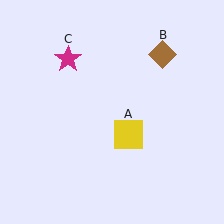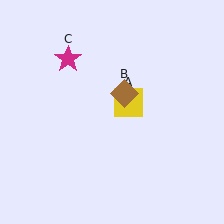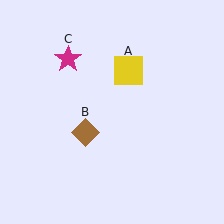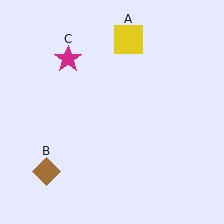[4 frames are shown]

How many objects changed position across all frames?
2 objects changed position: yellow square (object A), brown diamond (object B).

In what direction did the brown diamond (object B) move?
The brown diamond (object B) moved down and to the left.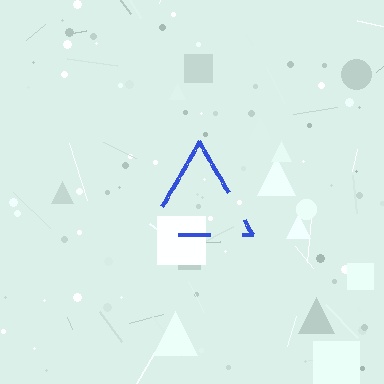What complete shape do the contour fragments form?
The contour fragments form a triangle.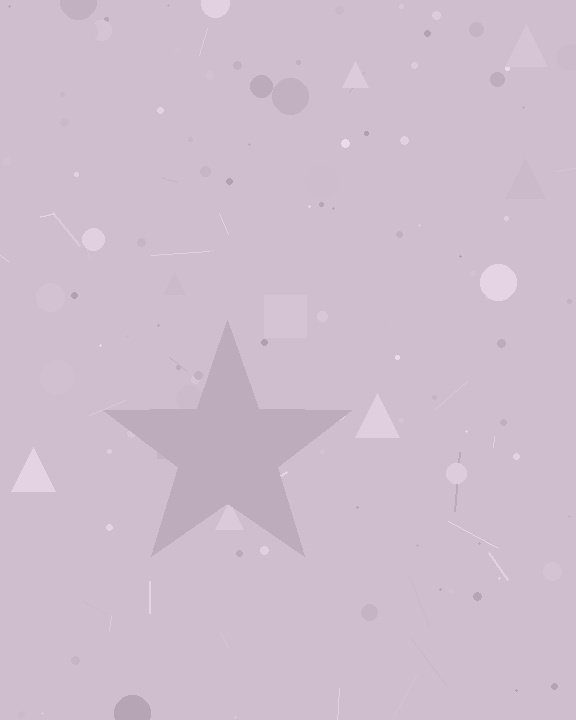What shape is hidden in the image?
A star is hidden in the image.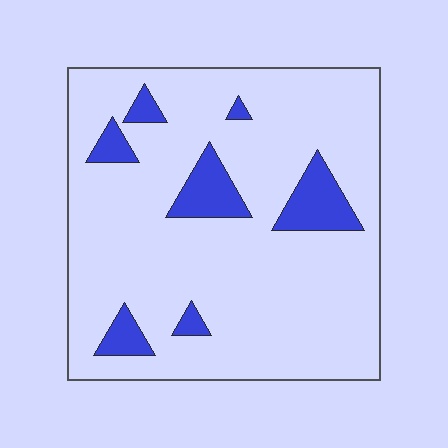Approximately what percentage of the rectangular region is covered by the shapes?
Approximately 15%.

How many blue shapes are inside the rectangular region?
7.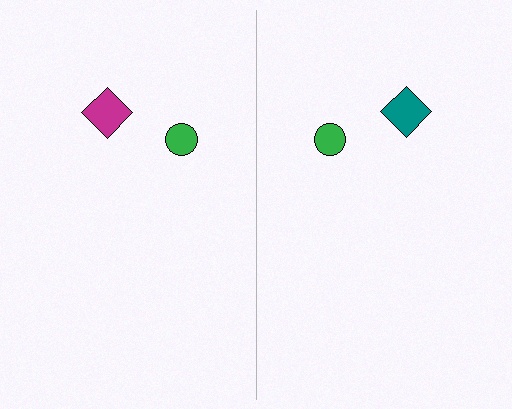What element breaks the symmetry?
The teal diamond on the right side breaks the symmetry — its mirror counterpart is magenta.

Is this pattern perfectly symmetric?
No, the pattern is not perfectly symmetric. The teal diamond on the right side breaks the symmetry — its mirror counterpart is magenta.